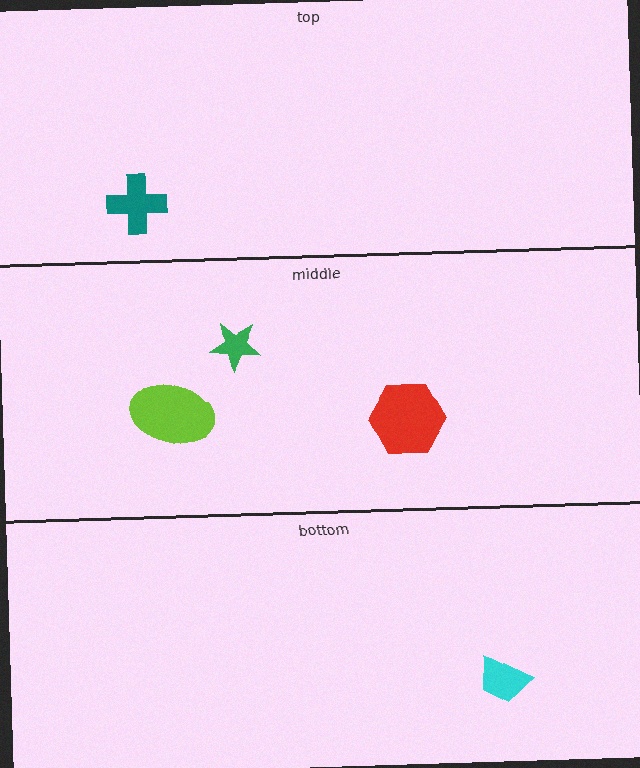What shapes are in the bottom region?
The cyan trapezoid.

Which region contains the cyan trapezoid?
The bottom region.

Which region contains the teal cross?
The top region.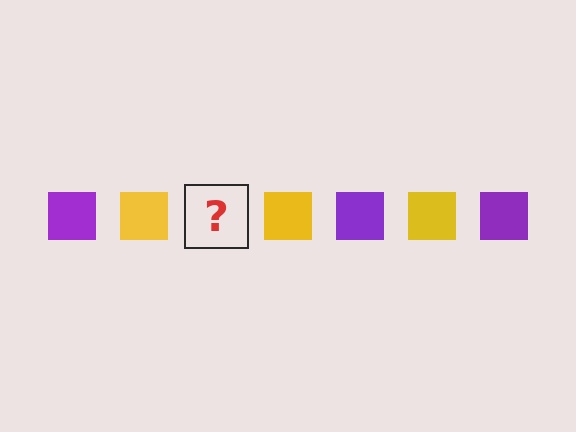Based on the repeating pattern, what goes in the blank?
The blank should be a purple square.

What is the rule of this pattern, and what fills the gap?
The rule is that the pattern cycles through purple, yellow squares. The gap should be filled with a purple square.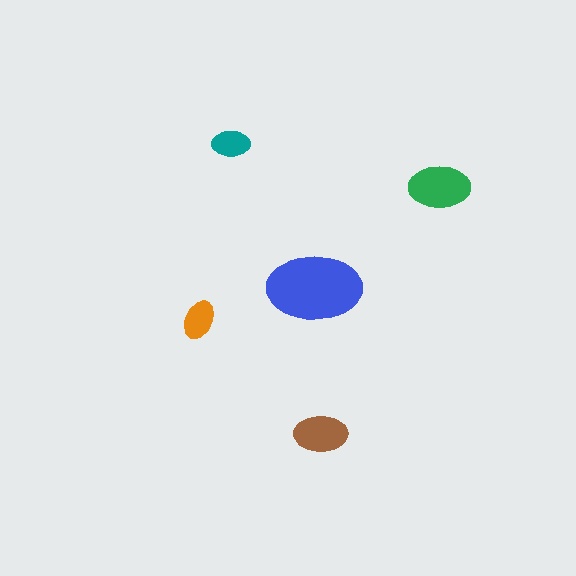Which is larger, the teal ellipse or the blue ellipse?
The blue one.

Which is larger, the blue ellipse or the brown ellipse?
The blue one.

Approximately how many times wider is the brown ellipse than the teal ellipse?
About 1.5 times wider.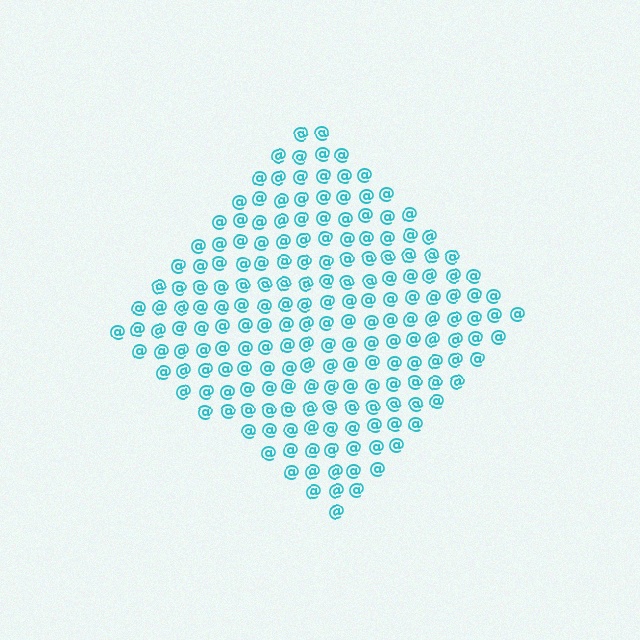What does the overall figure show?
The overall figure shows a diamond.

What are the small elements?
The small elements are at signs.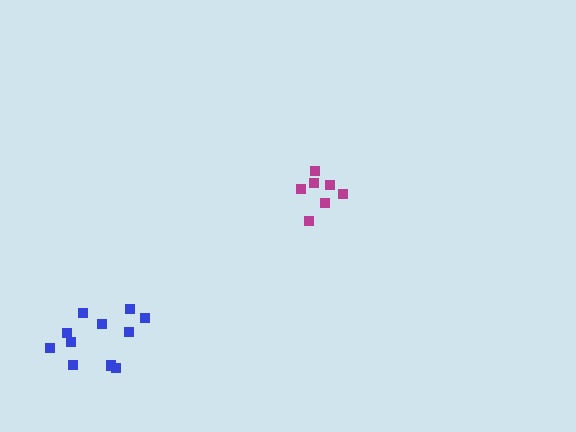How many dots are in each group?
Group 1: 7 dots, Group 2: 11 dots (18 total).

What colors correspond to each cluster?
The clusters are colored: magenta, blue.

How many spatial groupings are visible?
There are 2 spatial groupings.